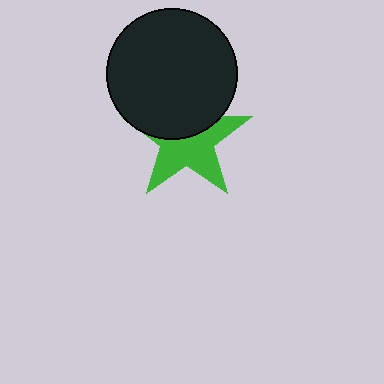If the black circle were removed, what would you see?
You would see the complete green star.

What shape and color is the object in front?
The object in front is a black circle.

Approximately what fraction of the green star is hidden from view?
Roughly 44% of the green star is hidden behind the black circle.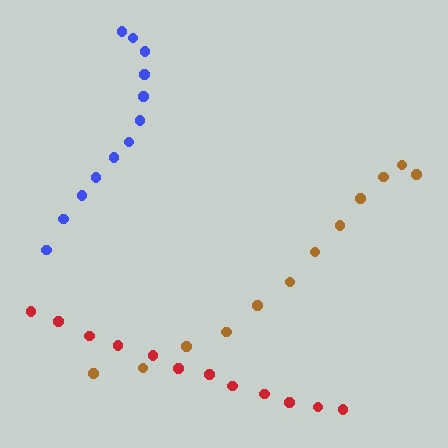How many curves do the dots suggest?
There are 3 distinct paths.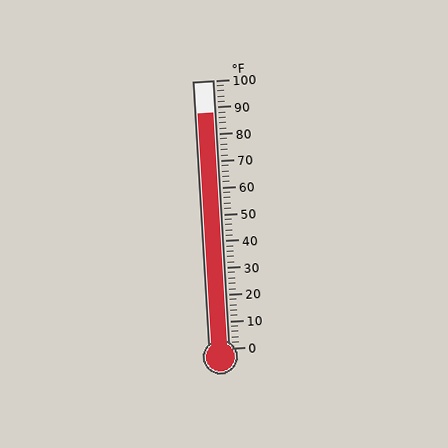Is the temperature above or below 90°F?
The temperature is below 90°F.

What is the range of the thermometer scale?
The thermometer scale ranges from 0°F to 100°F.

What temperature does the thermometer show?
The thermometer shows approximately 88°F.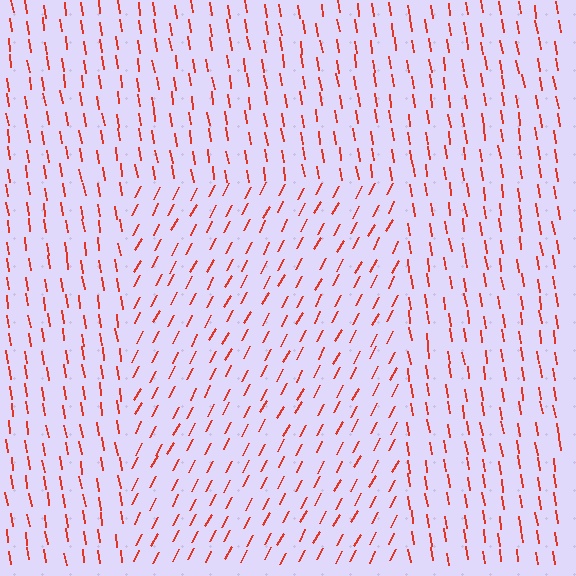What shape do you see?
I see a rectangle.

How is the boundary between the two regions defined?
The boundary is defined purely by a change in line orientation (approximately 37 degrees difference). All lines are the same color and thickness.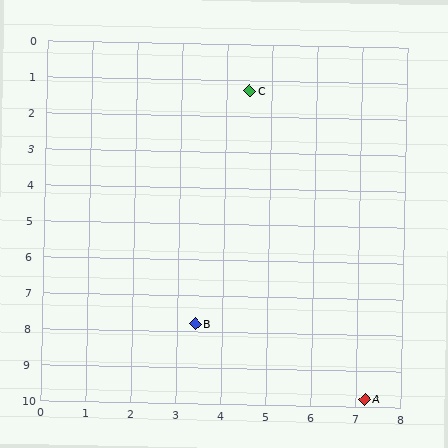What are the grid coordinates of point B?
Point B is at approximately (3.4, 7.8).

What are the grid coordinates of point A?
Point A is at approximately (7.2, 9.8).